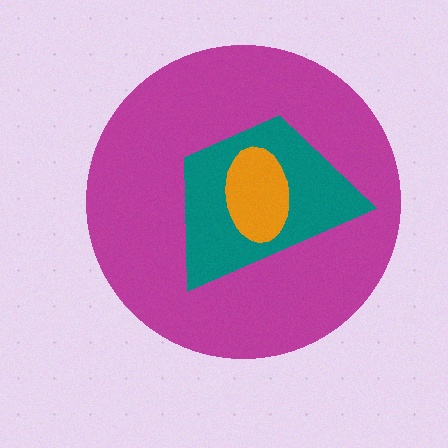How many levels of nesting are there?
3.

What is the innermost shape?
The orange ellipse.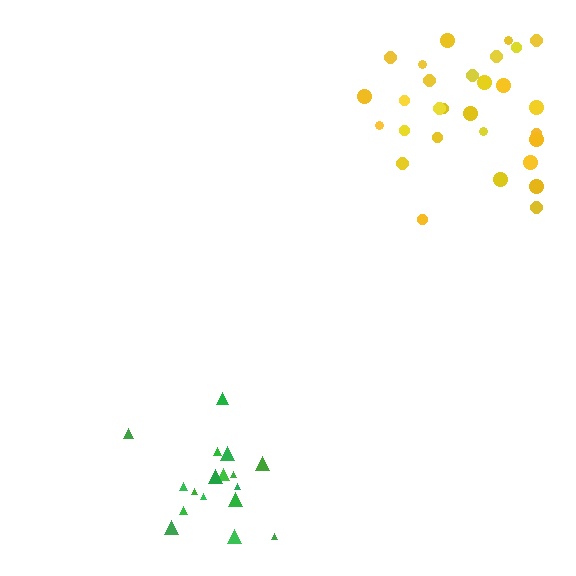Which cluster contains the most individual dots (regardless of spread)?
Yellow (29).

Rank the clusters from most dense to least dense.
green, yellow.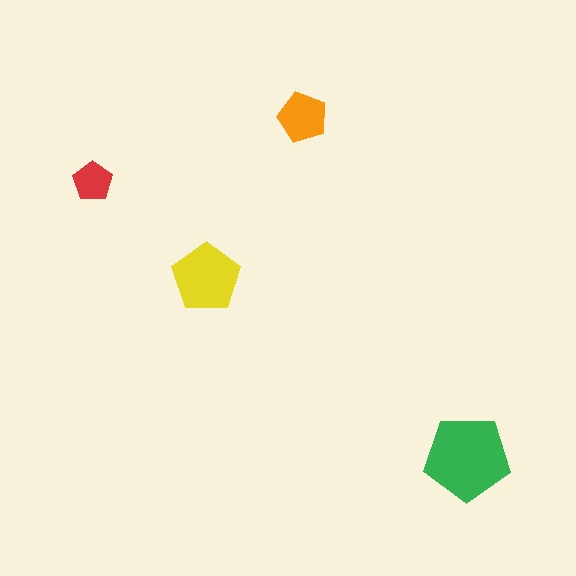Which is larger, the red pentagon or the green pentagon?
The green one.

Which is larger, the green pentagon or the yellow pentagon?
The green one.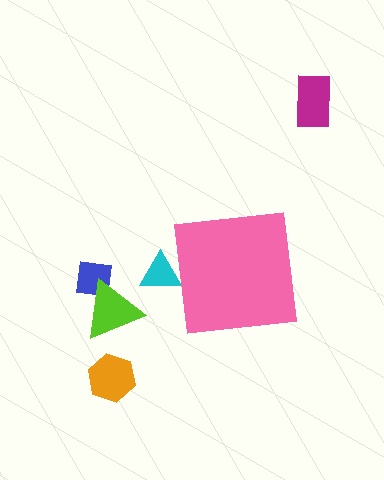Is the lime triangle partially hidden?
No, the lime triangle is fully visible.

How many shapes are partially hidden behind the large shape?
1 shape is partially hidden.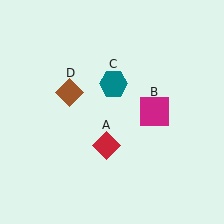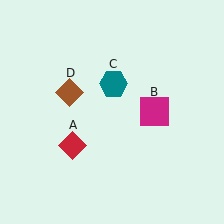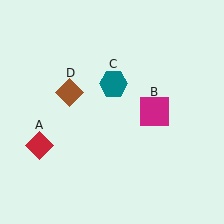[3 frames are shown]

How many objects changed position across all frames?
1 object changed position: red diamond (object A).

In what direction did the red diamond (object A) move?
The red diamond (object A) moved left.